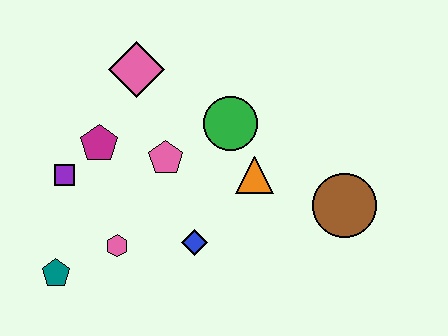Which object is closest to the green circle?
The orange triangle is closest to the green circle.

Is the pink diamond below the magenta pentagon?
No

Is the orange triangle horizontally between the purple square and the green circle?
No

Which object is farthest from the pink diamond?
The brown circle is farthest from the pink diamond.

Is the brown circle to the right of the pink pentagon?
Yes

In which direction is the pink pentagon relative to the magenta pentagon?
The pink pentagon is to the right of the magenta pentagon.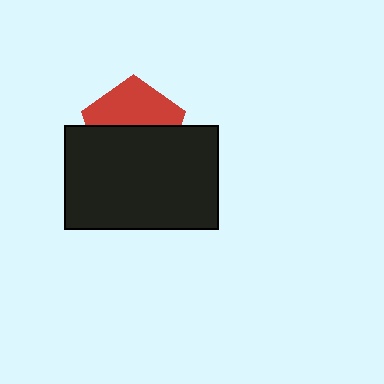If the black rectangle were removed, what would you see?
You would see the complete red pentagon.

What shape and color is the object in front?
The object in front is a black rectangle.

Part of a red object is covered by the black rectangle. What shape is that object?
It is a pentagon.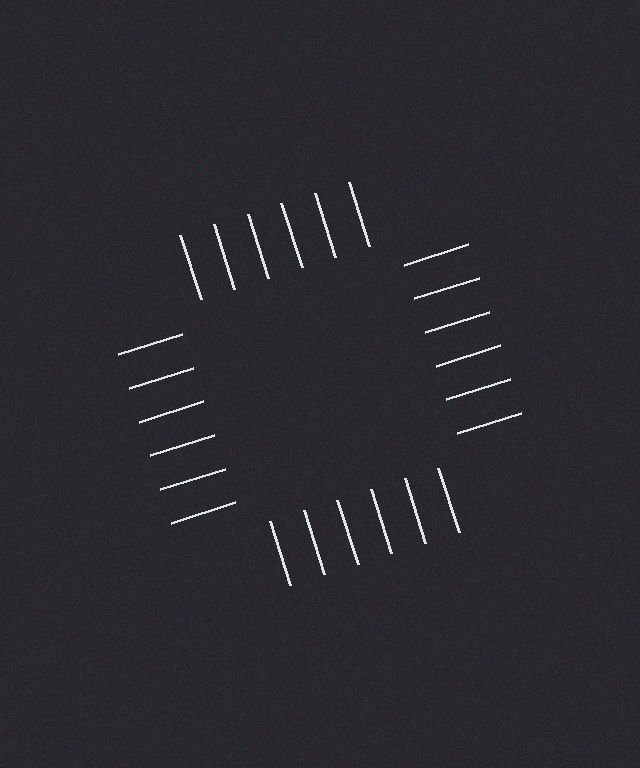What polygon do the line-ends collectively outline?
An illusory square — the line segments terminate on its edges but no continuous stroke is drawn.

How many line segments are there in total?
24 — 6 along each of the 4 edges.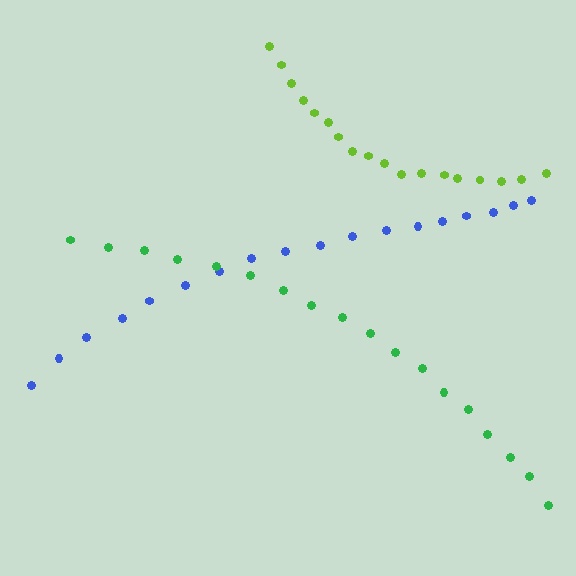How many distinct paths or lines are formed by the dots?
There are 3 distinct paths.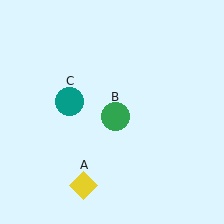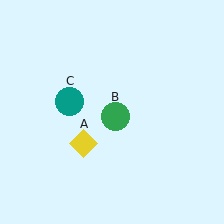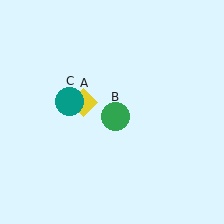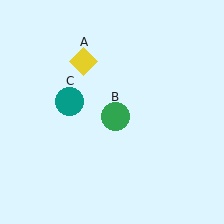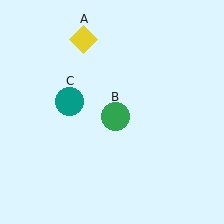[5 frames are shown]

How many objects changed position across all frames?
1 object changed position: yellow diamond (object A).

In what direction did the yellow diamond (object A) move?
The yellow diamond (object A) moved up.